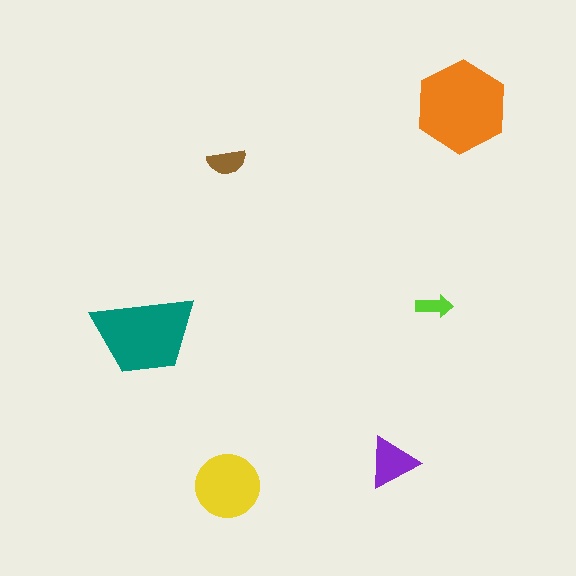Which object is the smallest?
The lime arrow.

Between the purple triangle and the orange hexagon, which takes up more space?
The orange hexagon.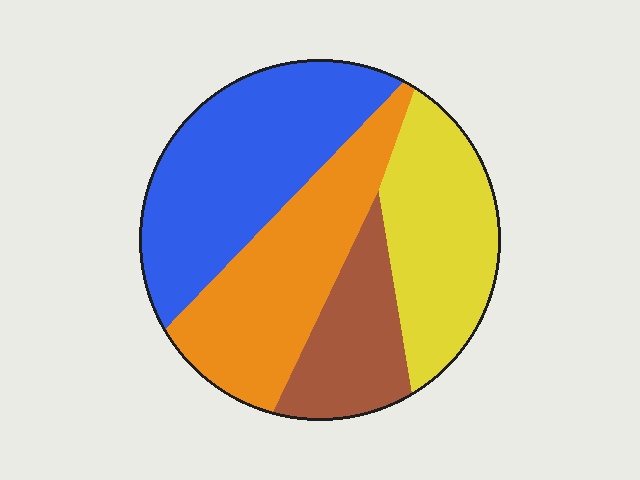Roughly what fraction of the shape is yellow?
Yellow covers roughly 25% of the shape.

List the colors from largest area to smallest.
From largest to smallest: blue, orange, yellow, brown.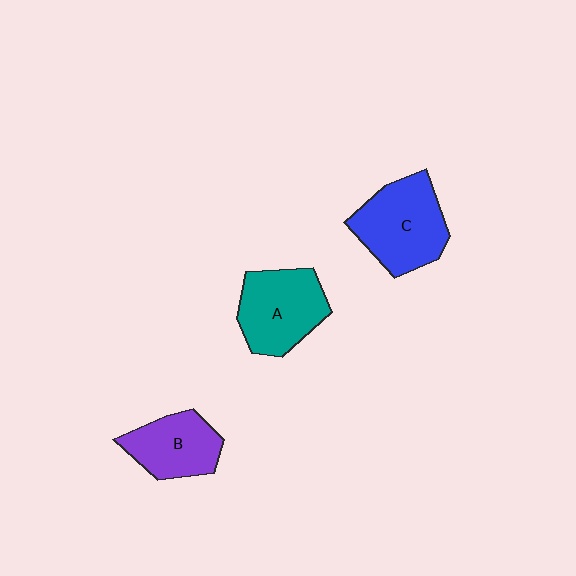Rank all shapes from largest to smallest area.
From largest to smallest: C (blue), A (teal), B (purple).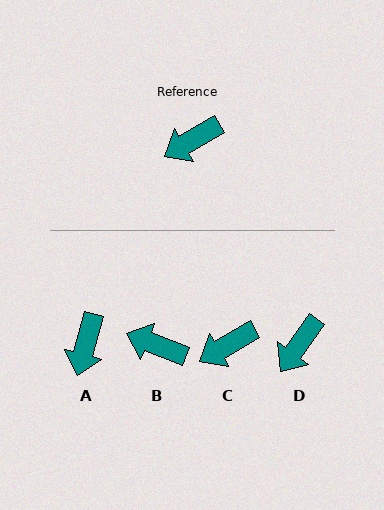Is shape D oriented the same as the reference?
No, it is off by about 25 degrees.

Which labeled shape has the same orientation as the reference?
C.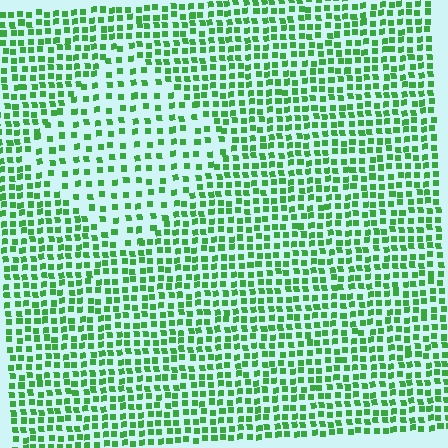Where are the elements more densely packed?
The elements are more densely packed outside the diamond boundary.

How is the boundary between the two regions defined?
The boundary is defined by a change in element density (approximately 1.8x ratio). All elements are the same color, size, and shape.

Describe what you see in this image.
The image contains small green elements arranged at two different densities. A diamond-shaped region is visible where the elements are less densely packed than the surrounding area.